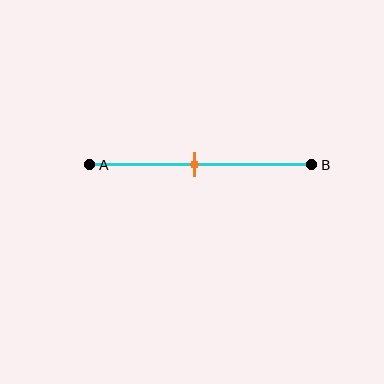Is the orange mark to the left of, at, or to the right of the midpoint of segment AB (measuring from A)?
The orange mark is approximately at the midpoint of segment AB.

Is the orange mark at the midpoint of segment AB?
Yes, the mark is approximately at the midpoint.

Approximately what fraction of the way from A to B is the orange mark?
The orange mark is approximately 45% of the way from A to B.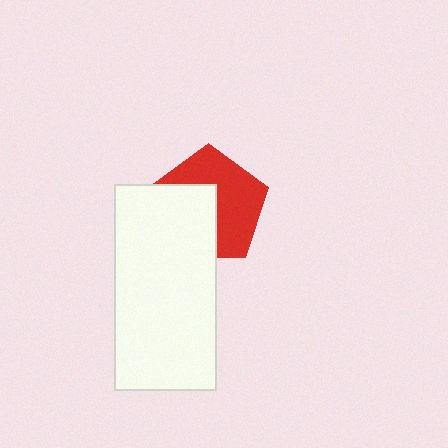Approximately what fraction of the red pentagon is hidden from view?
Roughly 45% of the red pentagon is hidden behind the white rectangle.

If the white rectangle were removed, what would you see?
You would see the complete red pentagon.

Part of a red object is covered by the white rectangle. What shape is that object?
It is a pentagon.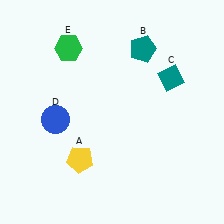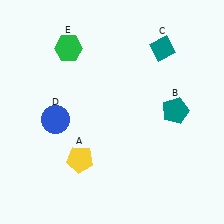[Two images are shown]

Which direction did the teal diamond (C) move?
The teal diamond (C) moved up.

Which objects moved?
The objects that moved are: the teal pentagon (B), the teal diamond (C).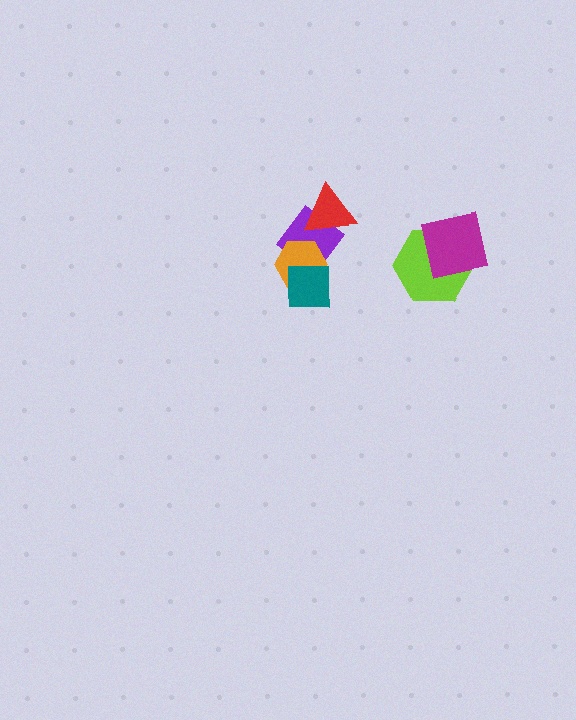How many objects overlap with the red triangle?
1 object overlaps with the red triangle.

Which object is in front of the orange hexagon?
The teal square is in front of the orange hexagon.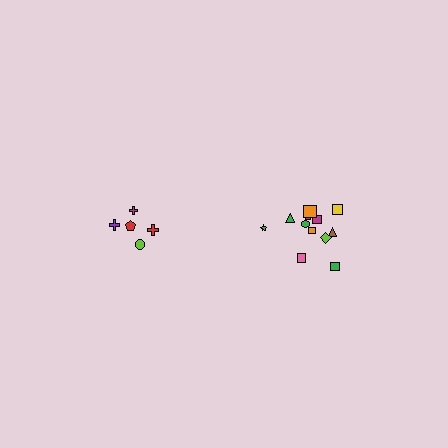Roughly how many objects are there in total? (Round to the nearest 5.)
Roughly 15 objects in total.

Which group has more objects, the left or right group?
The right group.